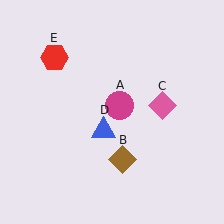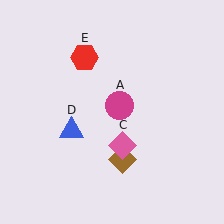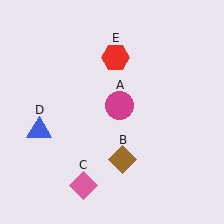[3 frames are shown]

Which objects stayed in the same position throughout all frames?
Magenta circle (object A) and brown diamond (object B) remained stationary.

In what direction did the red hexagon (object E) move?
The red hexagon (object E) moved right.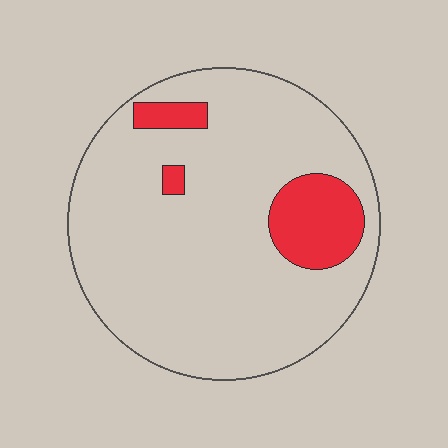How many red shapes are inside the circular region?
3.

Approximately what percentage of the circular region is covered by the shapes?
Approximately 15%.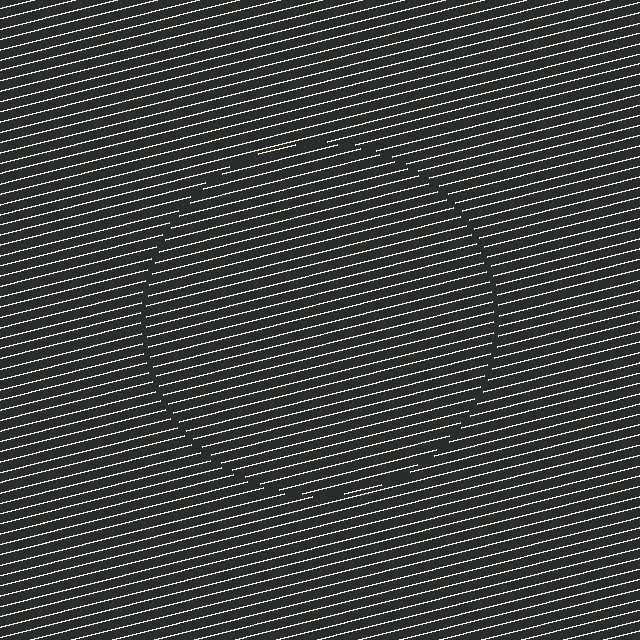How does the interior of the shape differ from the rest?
The interior of the shape contains the same grating, shifted by half a period — the contour is defined by the phase discontinuity where line-ends from the inner and outer gratings abut.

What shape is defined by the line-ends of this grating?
An illusory circle. The interior of the shape contains the same grating, shifted by half a period — the contour is defined by the phase discontinuity where line-ends from the inner and outer gratings abut.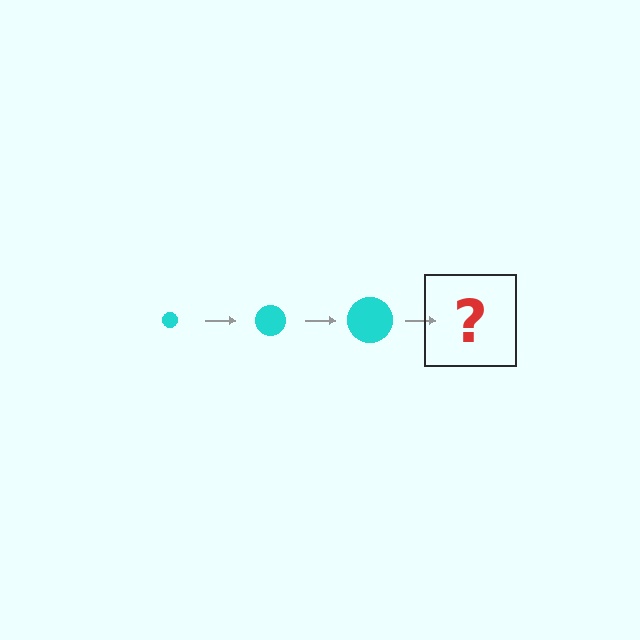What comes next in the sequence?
The next element should be a cyan circle, larger than the previous one.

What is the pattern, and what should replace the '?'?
The pattern is that the circle gets progressively larger each step. The '?' should be a cyan circle, larger than the previous one.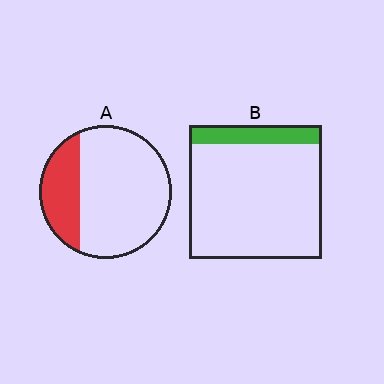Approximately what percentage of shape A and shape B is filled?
A is approximately 25% and B is approximately 15%.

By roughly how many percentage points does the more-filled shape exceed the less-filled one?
By roughly 10 percentage points (A over B).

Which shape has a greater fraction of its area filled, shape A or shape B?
Shape A.